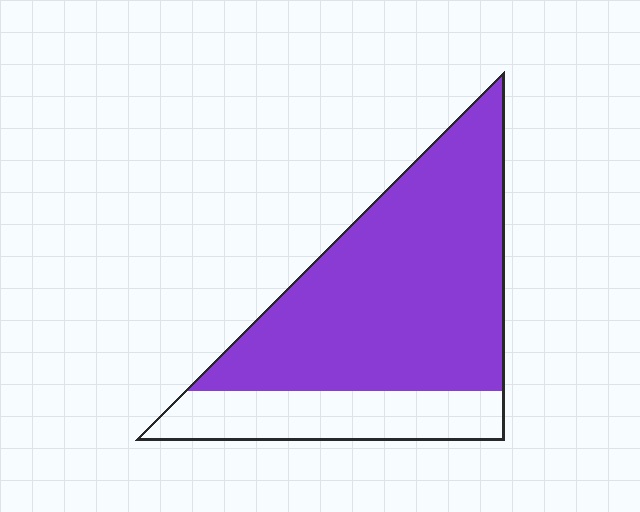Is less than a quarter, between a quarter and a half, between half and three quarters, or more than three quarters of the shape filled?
Between half and three quarters.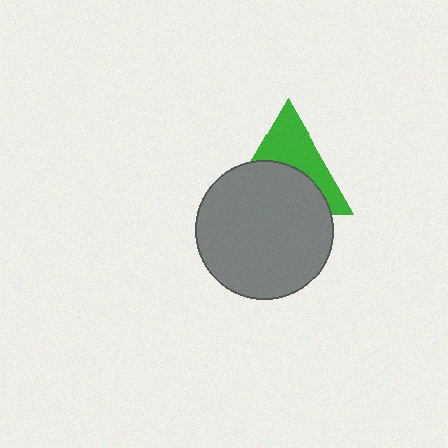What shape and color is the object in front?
The object in front is a gray circle.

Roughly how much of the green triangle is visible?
About half of it is visible (roughly 45%).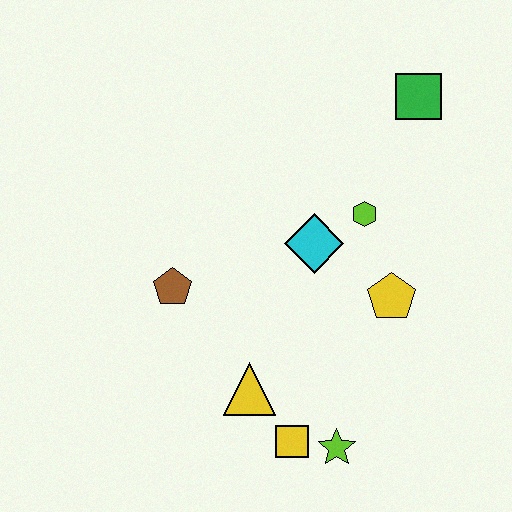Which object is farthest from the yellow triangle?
The green square is farthest from the yellow triangle.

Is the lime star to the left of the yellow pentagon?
Yes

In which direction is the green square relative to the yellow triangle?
The green square is above the yellow triangle.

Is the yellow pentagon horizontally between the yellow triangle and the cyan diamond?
No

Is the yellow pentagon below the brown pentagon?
Yes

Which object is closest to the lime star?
The yellow square is closest to the lime star.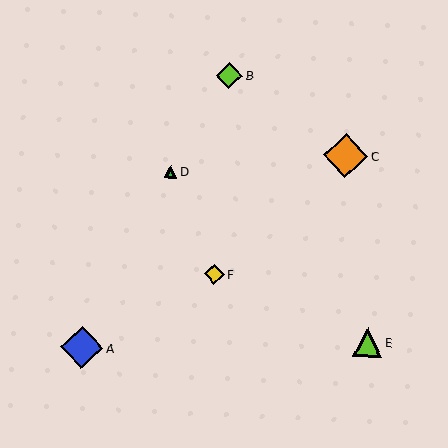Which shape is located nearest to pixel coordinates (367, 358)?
The lime triangle (labeled E) at (368, 343) is nearest to that location.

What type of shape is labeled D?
Shape D is a green triangle.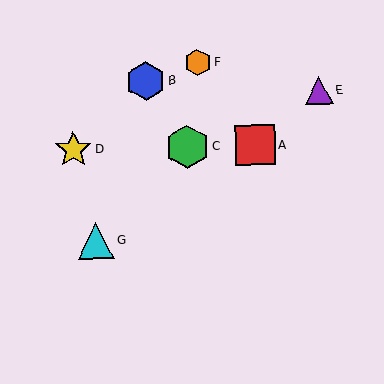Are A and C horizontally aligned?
Yes, both are at y≈145.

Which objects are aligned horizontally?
Objects A, C, D are aligned horizontally.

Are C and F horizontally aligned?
No, C is at y≈147 and F is at y≈62.